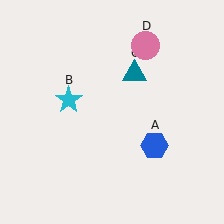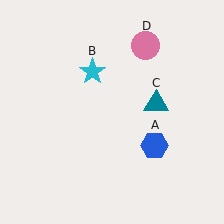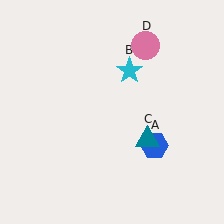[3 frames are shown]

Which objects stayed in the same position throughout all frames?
Blue hexagon (object A) and pink circle (object D) remained stationary.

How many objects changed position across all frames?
2 objects changed position: cyan star (object B), teal triangle (object C).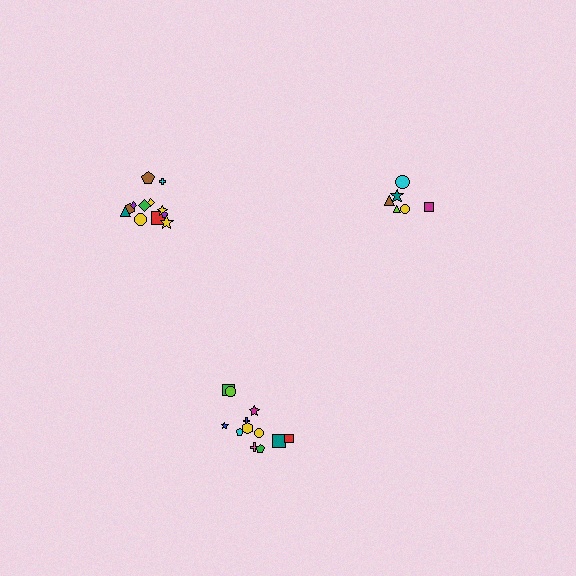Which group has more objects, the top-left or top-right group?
The top-left group.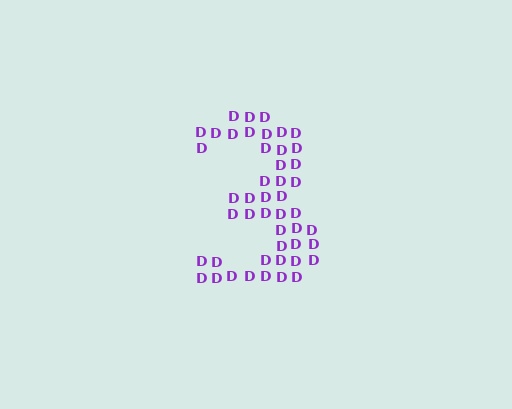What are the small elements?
The small elements are letter D's.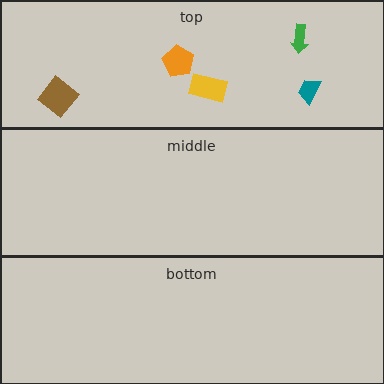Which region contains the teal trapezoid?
The top region.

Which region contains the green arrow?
The top region.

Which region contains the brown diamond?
The top region.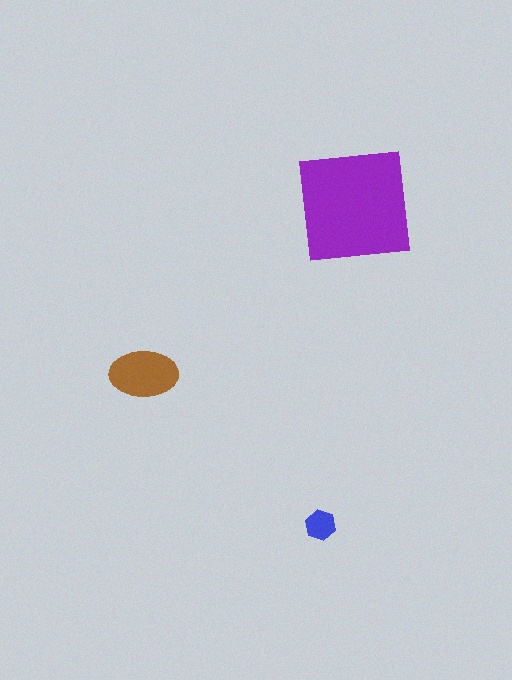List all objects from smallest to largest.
The blue hexagon, the brown ellipse, the purple square.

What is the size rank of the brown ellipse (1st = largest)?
2nd.